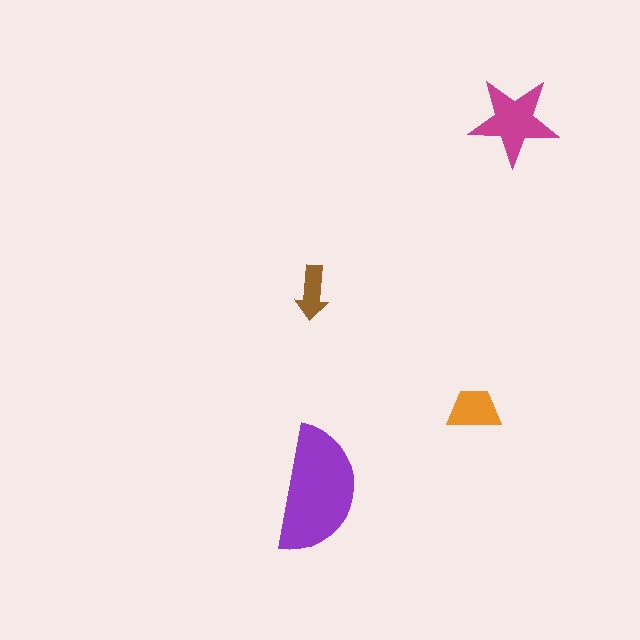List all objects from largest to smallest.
The purple semicircle, the magenta star, the orange trapezoid, the brown arrow.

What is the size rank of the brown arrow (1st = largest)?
4th.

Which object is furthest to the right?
The magenta star is rightmost.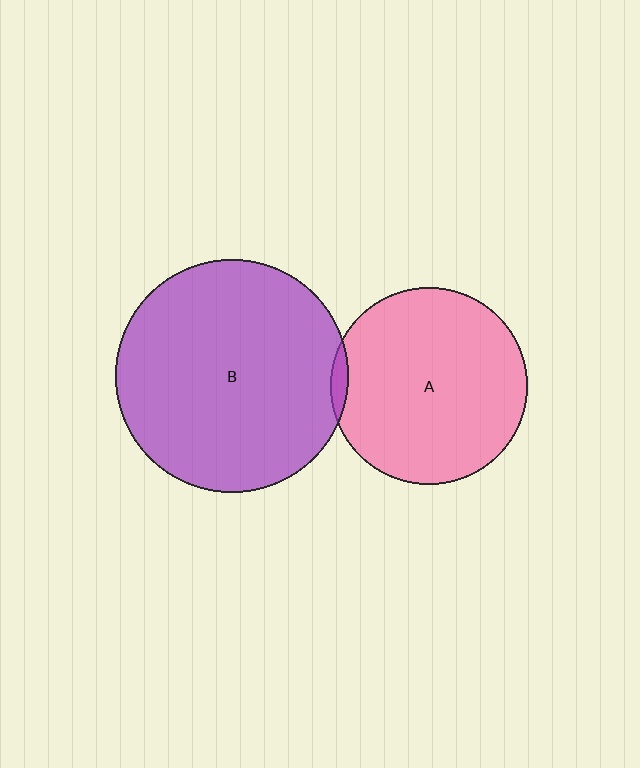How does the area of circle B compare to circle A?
Approximately 1.4 times.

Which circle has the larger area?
Circle B (purple).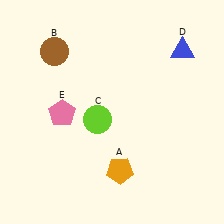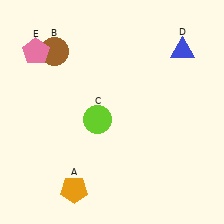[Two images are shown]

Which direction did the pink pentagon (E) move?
The pink pentagon (E) moved up.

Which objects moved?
The objects that moved are: the orange pentagon (A), the pink pentagon (E).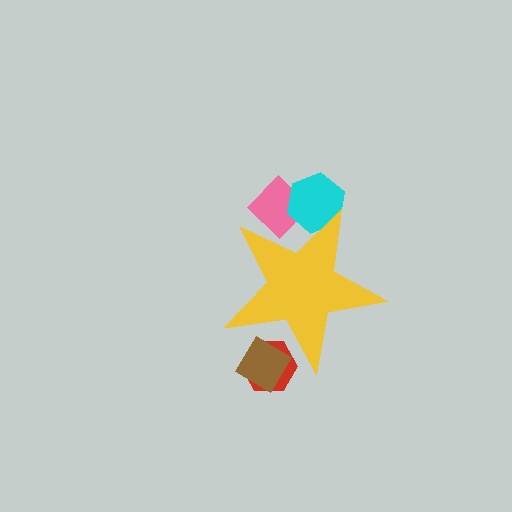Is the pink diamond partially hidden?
Yes, the pink diamond is partially hidden behind the yellow star.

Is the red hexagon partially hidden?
Yes, the red hexagon is partially hidden behind the yellow star.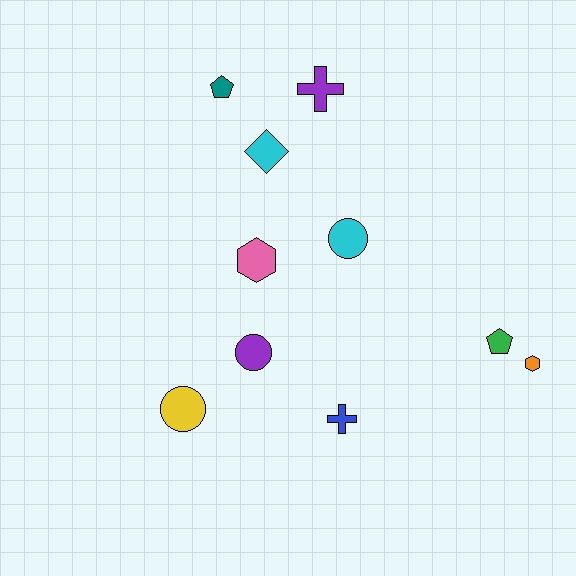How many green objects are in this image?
There is 1 green object.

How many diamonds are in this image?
There is 1 diamond.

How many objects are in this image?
There are 10 objects.